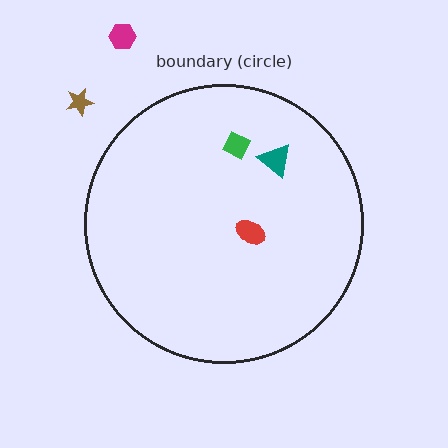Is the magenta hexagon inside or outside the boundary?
Outside.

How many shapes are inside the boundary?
3 inside, 2 outside.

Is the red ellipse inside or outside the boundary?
Inside.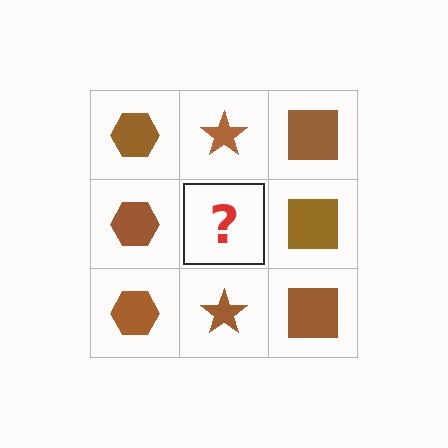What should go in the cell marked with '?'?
The missing cell should contain a brown star.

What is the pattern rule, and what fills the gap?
The rule is that each column has a consistent shape. The gap should be filled with a brown star.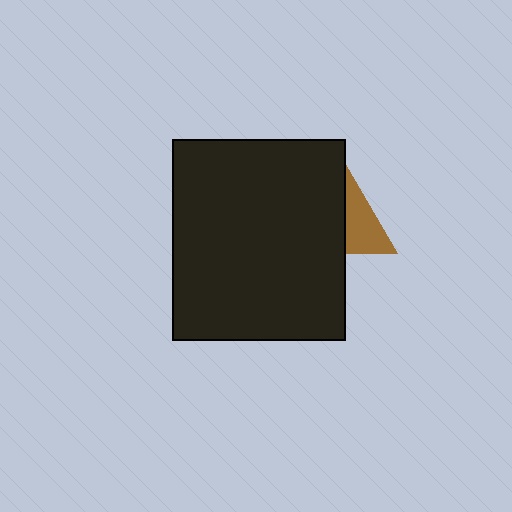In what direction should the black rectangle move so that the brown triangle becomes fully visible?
The black rectangle should move left. That is the shortest direction to clear the overlap and leave the brown triangle fully visible.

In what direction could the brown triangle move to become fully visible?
The brown triangle could move right. That would shift it out from behind the black rectangle entirely.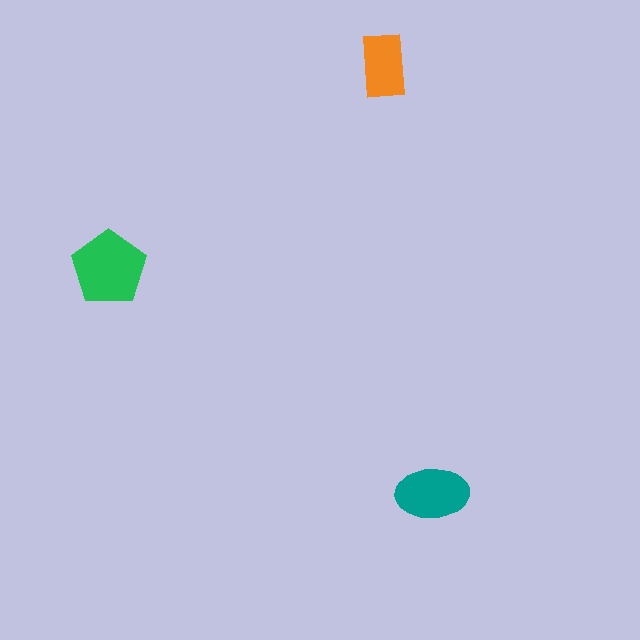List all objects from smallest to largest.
The orange rectangle, the teal ellipse, the green pentagon.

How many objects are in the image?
There are 3 objects in the image.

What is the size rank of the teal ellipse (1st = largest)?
2nd.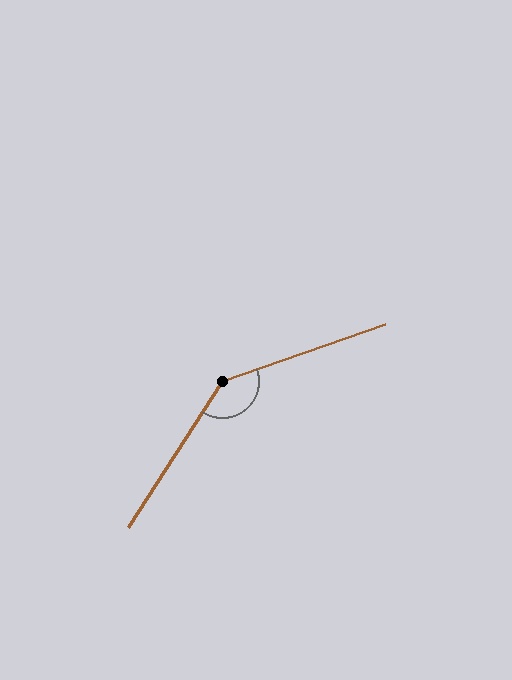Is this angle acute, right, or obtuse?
It is obtuse.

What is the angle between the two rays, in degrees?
Approximately 142 degrees.